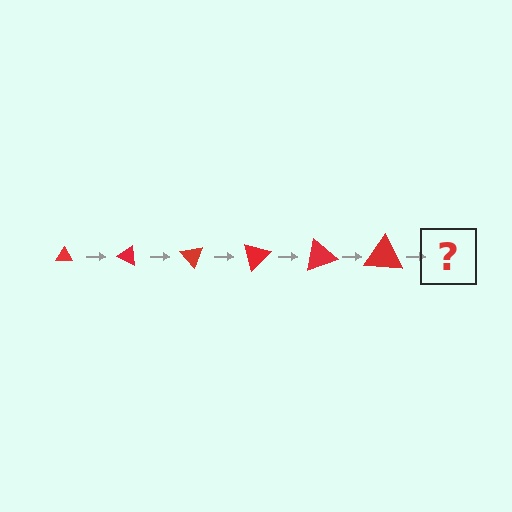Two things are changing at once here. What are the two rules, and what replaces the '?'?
The two rules are that the triangle grows larger each step and it rotates 25 degrees each step. The '?' should be a triangle, larger than the previous one and rotated 150 degrees from the start.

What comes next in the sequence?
The next element should be a triangle, larger than the previous one and rotated 150 degrees from the start.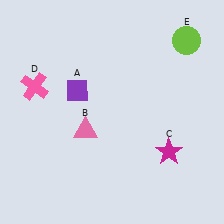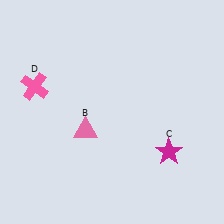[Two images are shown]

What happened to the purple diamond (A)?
The purple diamond (A) was removed in Image 2. It was in the top-left area of Image 1.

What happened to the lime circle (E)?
The lime circle (E) was removed in Image 2. It was in the top-right area of Image 1.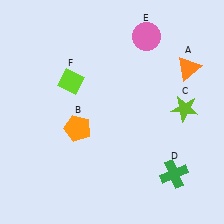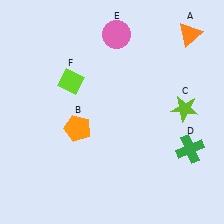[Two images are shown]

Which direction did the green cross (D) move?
The green cross (D) moved up.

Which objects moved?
The objects that moved are: the orange triangle (A), the green cross (D), the pink circle (E).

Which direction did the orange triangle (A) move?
The orange triangle (A) moved up.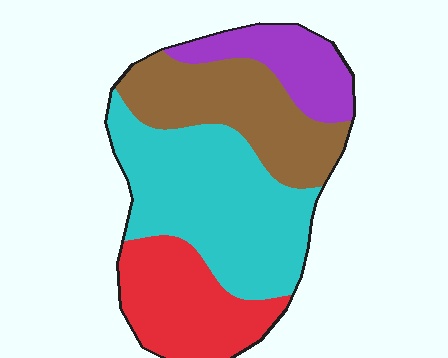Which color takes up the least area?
Purple, at roughly 15%.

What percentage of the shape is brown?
Brown covers 25% of the shape.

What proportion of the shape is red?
Red covers about 20% of the shape.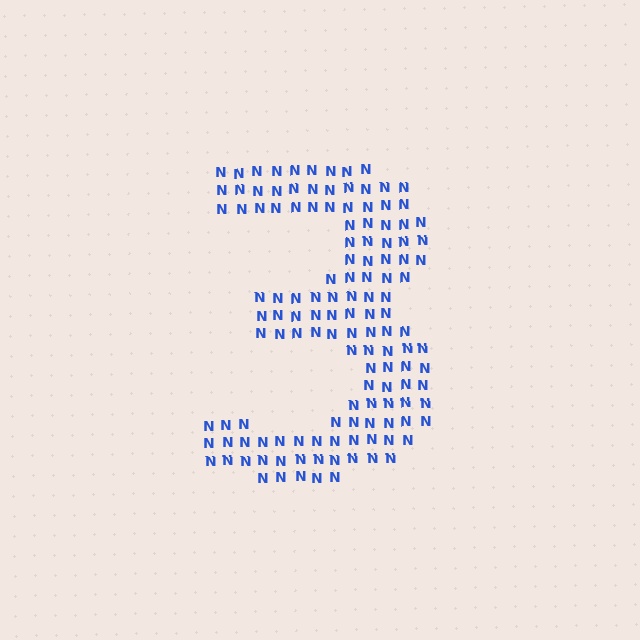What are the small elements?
The small elements are letter N's.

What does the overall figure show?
The overall figure shows the digit 3.